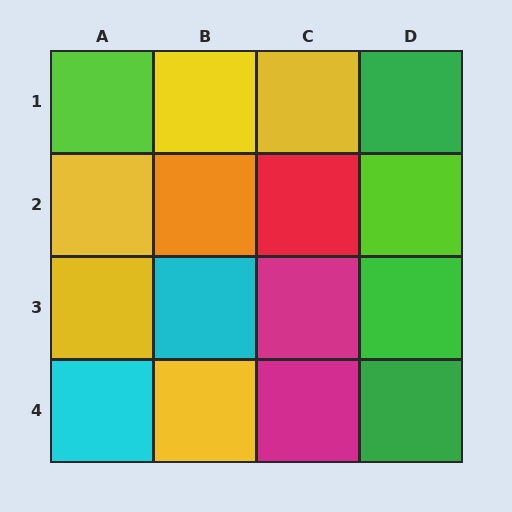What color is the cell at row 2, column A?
Yellow.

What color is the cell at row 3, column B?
Cyan.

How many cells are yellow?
5 cells are yellow.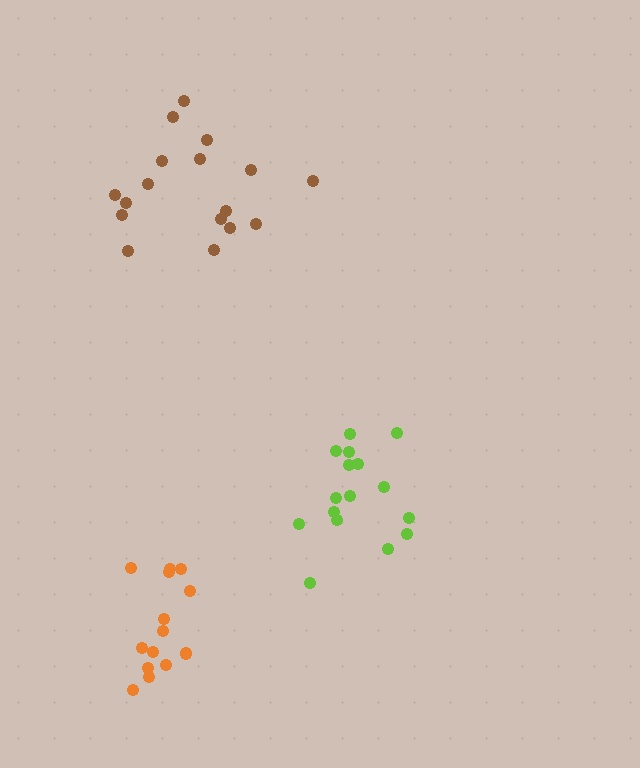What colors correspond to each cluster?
The clusters are colored: orange, lime, brown.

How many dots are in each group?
Group 1: 14 dots, Group 2: 16 dots, Group 3: 17 dots (47 total).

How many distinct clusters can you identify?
There are 3 distinct clusters.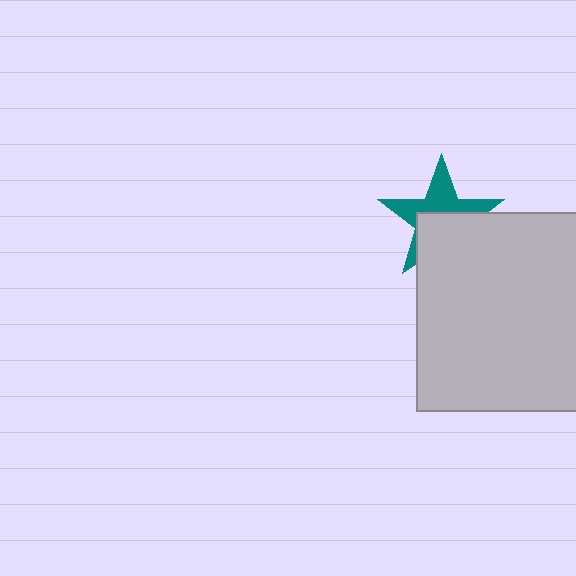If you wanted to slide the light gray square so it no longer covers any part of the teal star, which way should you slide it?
Slide it down — that is the most direct way to separate the two shapes.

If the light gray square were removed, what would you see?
You would see the complete teal star.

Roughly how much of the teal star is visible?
About half of it is visible (roughly 49%).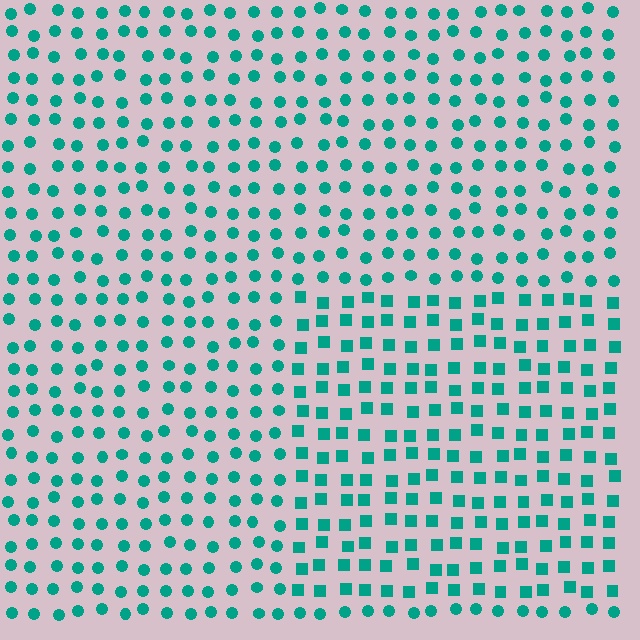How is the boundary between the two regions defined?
The boundary is defined by a change in element shape: squares inside vs. circles outside. All elements share the same color and spacing.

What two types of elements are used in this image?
The image uses squares inside the rectangle region and circles outside it.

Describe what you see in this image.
The image is filled with small teal elements arranged in a uniform grid. A rectangle-shaped region contains squares, while the surrounding area contains circles. The boundary is defined purely by the change in element shape.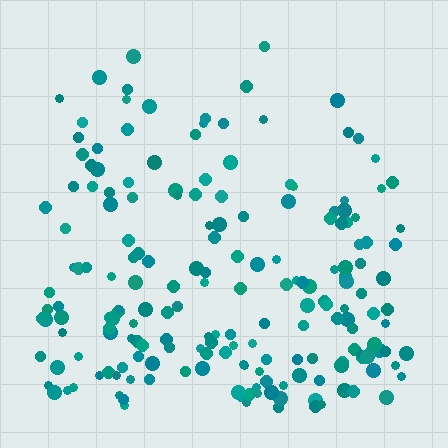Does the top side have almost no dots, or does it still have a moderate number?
Still a moderate number, just noticeably fewer than the bottom.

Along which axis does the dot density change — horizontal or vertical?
Vertical.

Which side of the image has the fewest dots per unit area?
The top.